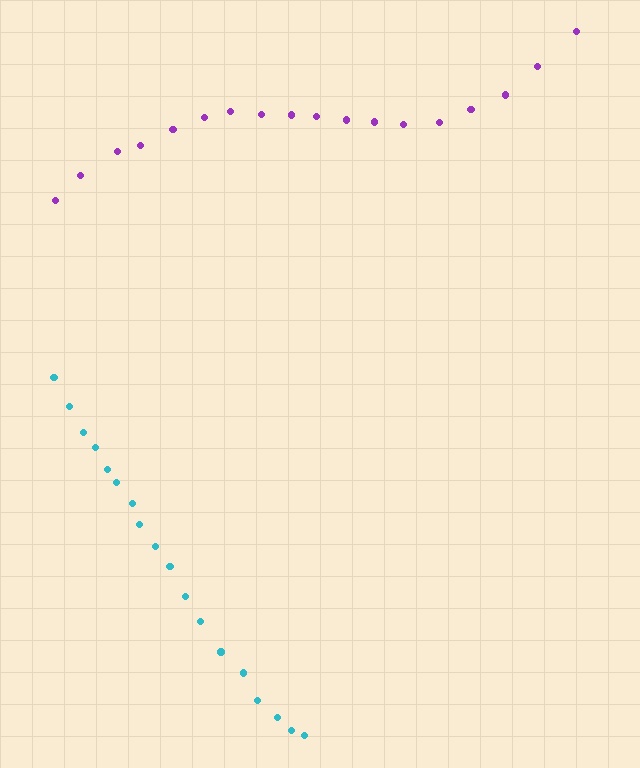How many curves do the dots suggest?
There are 2 distinct paths.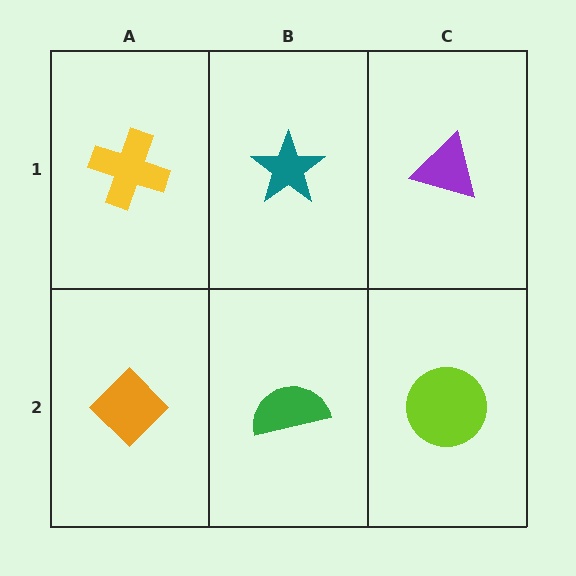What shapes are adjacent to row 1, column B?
A green semicircle (row 2, column B), a yellow cross (row 1, column A), a purple triangle (row 1, column C).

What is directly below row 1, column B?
A green semicircle.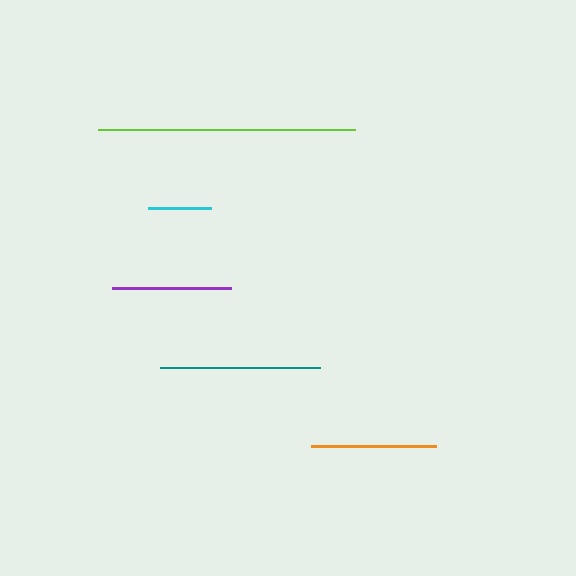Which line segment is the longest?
The lime line is the longest at approximately 258 pixels.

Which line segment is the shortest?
The cyan line is the shortest at approximately 63 pixels.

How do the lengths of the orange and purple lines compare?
The orange and purple lines are approximately the same length.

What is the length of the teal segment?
The teal segment is approximately 160 pixels long.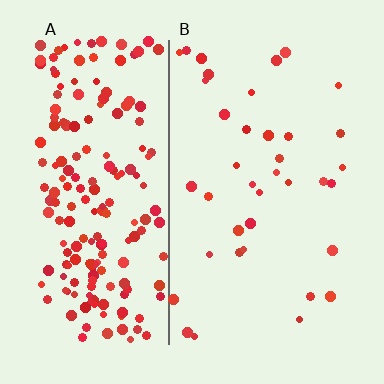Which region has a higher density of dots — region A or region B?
A (the left).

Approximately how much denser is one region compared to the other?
Approximately 5.3× — region A over region B.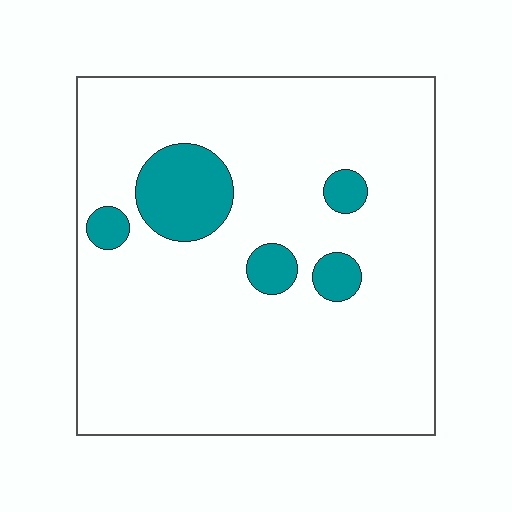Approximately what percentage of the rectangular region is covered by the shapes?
Approximately 10%.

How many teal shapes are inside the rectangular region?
5.